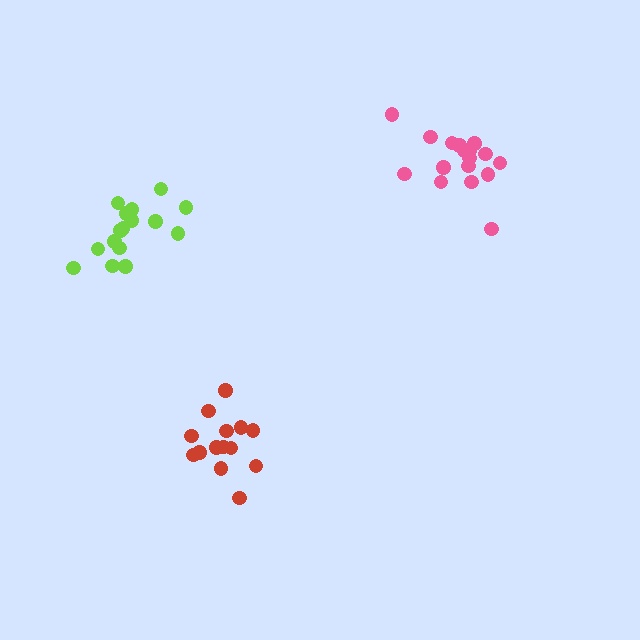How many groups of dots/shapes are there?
There are 3 groups.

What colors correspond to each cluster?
The clusters are colored: lime, pink, red.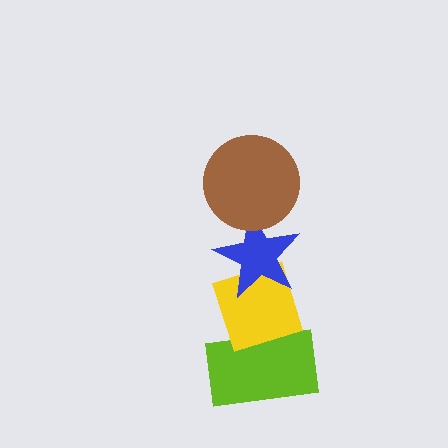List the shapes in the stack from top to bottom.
From top to bottom: the brown circle, the blue star, the yellow diamond, the lime rectangle.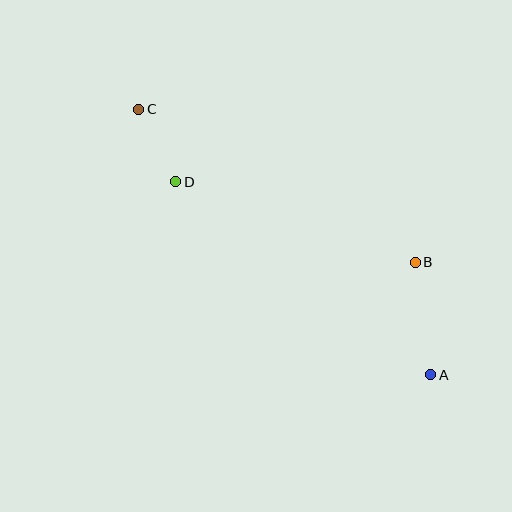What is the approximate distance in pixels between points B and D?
The distance between B and D is approximately 253 pixels.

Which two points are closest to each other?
Points C and D are closest to each other.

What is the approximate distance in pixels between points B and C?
The distance between B and C is approximately 316 pixels.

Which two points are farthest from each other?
Points A and C are farthest from each other.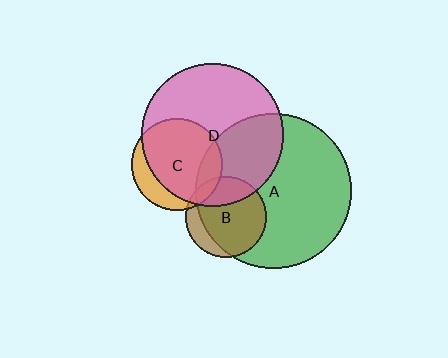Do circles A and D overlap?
Yes.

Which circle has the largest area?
Circle A (green).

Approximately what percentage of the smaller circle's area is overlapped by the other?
Approximately 35%.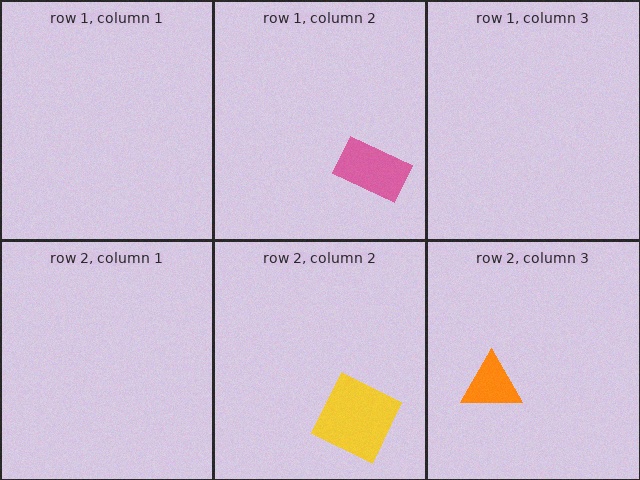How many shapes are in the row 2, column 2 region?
1.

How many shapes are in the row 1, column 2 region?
1.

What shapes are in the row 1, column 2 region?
The pink rectangle.